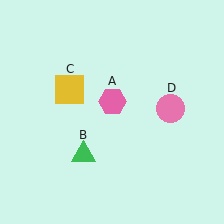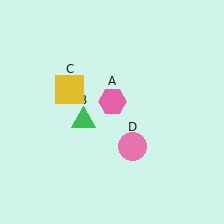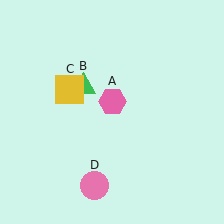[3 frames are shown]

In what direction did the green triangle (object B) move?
The green triangle (object B) moved up.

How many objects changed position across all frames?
2 objects changed position: green triangle (object B), pink circle (object D).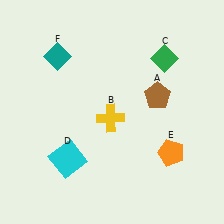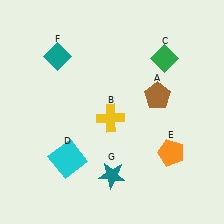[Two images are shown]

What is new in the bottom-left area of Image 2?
A teal star (G) was added in the bottom-left area of Image 2.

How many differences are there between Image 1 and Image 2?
There is 1 difference between the two images.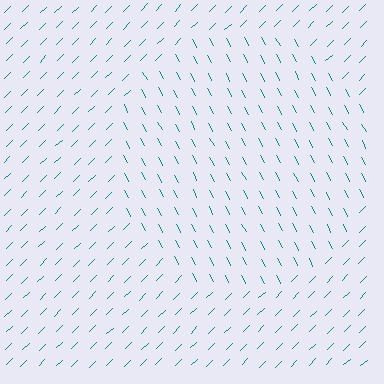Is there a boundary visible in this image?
Yes, there is a texture boundary formed by a change in line orientation.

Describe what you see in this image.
The image is filled with small teal line segments. A circle region in the image has lines oriented differently from the surrounding lines, creating a visible texture boundary.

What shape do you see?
I see a circle.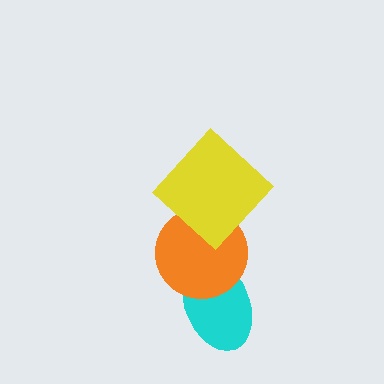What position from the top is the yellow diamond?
The yellow diamond is 1st from the top.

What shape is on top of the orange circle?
The yellow diamond is on top of the orange circle.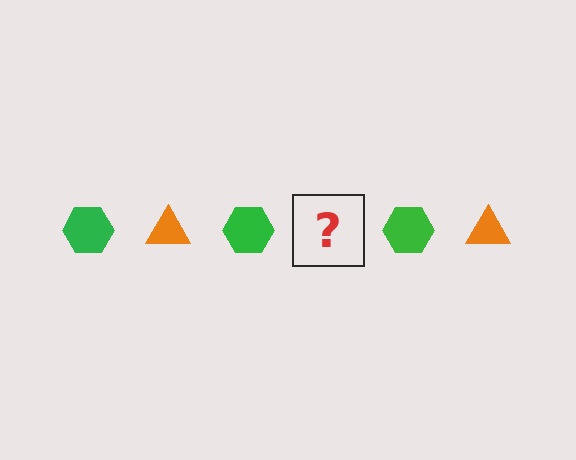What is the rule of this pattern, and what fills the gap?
The rule is that the pattern alternates between green hexagon and orange triangle. The gap should be filled with an orange triangle.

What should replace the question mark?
The question mark should be replaced with an orange triangle.